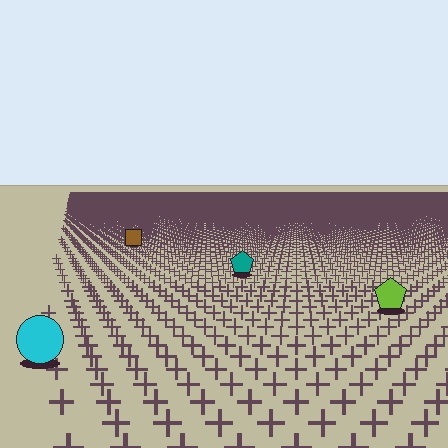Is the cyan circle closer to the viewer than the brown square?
Yes. The cyan circle is closer — you can tell from the texture gradient: the ground texture is coarser near it.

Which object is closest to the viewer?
The cyan circle is closest. The texture marks near it are larger and more spread out.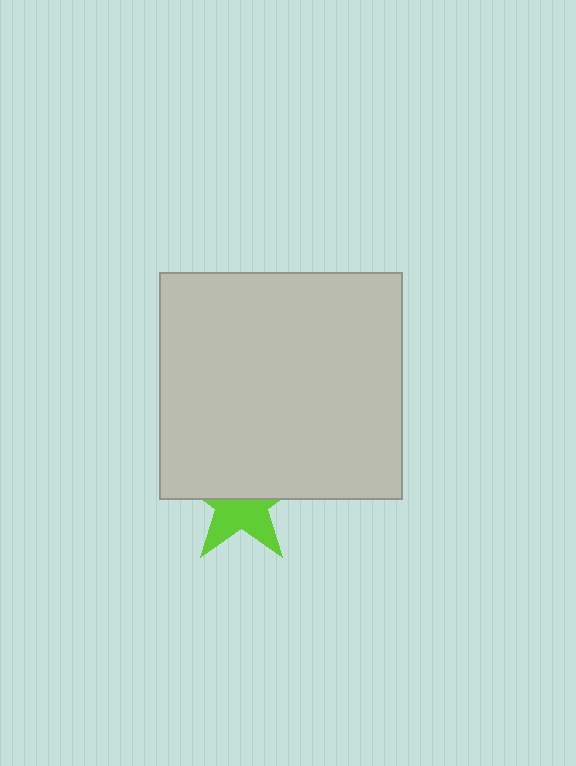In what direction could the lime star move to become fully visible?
The lime star could move down. That would shift it out from behind the light gray rectangle entirely.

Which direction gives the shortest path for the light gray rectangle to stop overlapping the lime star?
Moving up gives the shortest separation.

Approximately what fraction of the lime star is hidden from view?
Roughly 52% of the lime star is hidden behind the light gray rectangle.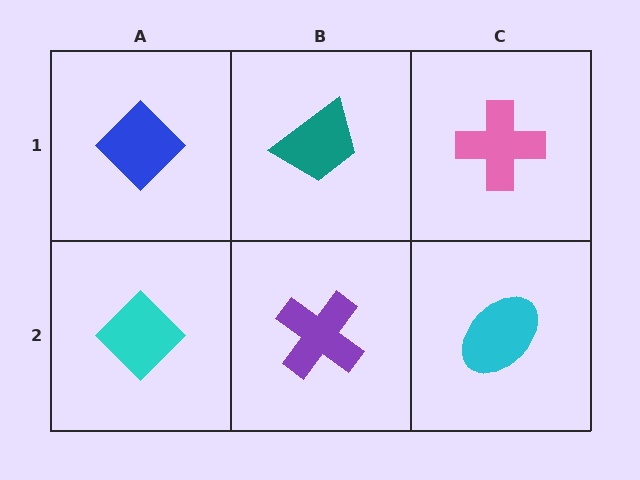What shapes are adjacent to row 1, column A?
A cyan diamond (row 2, column A), a teal trapezoid (row 1, column B).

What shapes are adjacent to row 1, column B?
A purple cross (row 2, column B), a blue diamond (row 1, column A), a pink cross (row 1, column C).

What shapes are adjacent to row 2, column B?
A teal trapezoid (row 1, column B), a cyan diamond (row 2, column A), a cyan ellipse (row 2, column C).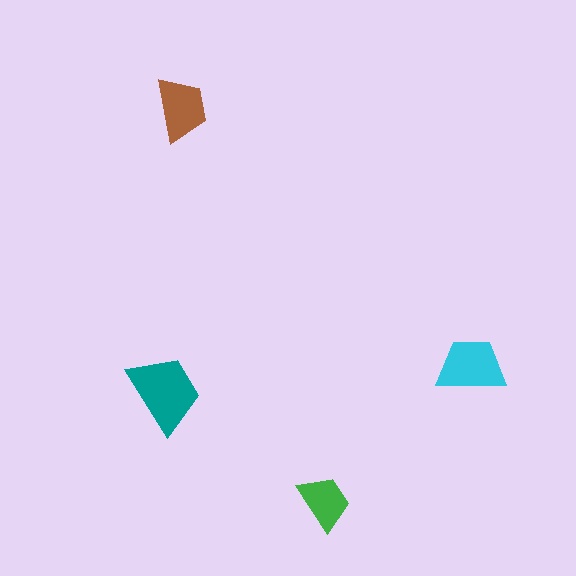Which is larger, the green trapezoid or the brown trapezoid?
The brown one.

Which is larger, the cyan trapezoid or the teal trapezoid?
The teal one.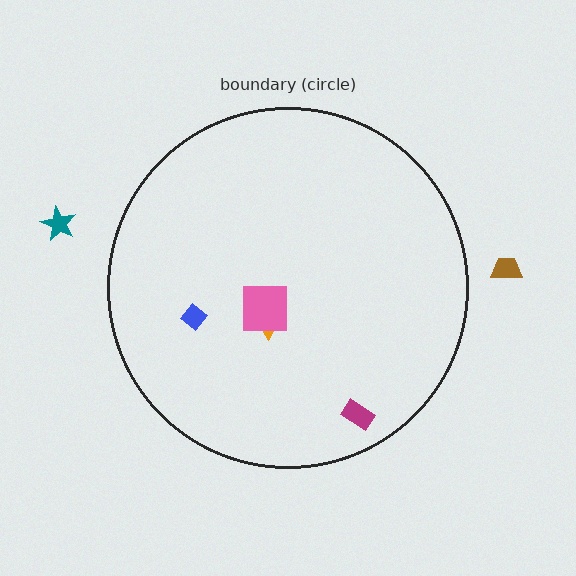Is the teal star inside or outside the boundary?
Outside.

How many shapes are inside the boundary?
4 inside, 2 outside.